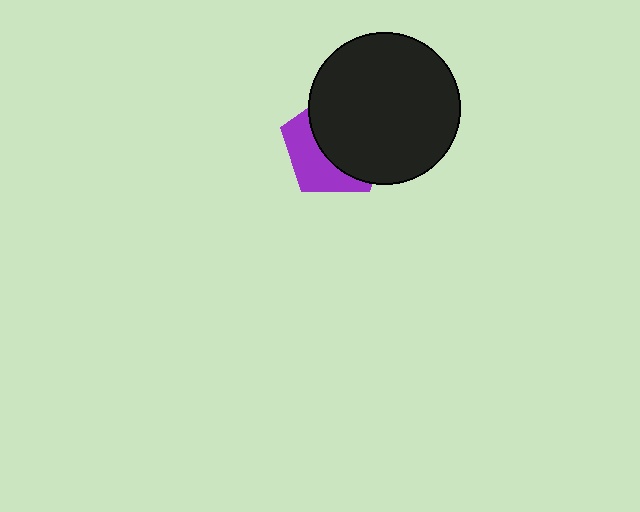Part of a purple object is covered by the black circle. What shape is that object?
It is a pentagon.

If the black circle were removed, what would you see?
You would see the complete purple pentagon.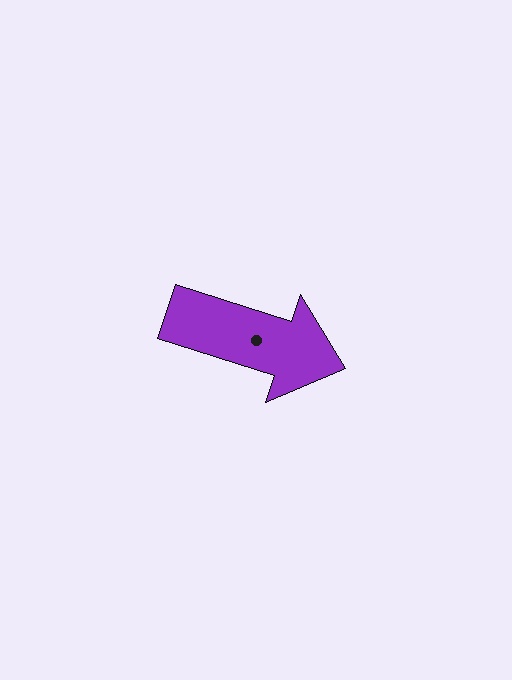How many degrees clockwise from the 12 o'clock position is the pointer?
Approximately 108 degrees.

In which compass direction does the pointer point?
East.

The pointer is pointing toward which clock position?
Roughly 4 o'clock.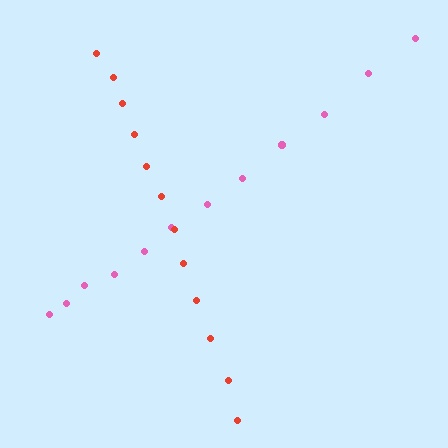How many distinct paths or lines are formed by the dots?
There are 2 distinct paths.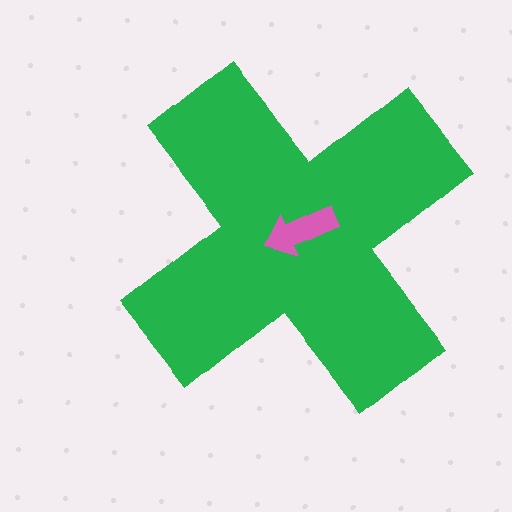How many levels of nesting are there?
2.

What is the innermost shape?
The pink arrow.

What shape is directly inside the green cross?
The pink arrow.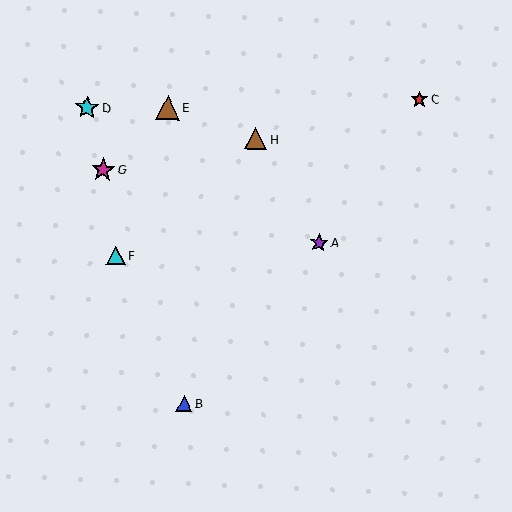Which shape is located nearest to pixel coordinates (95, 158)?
The magenta star (labeled G) at (103, 170) is nearest to that location.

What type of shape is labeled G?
Shape G is a magenta star.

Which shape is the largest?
The brown triangle (labeled E) is the largest.